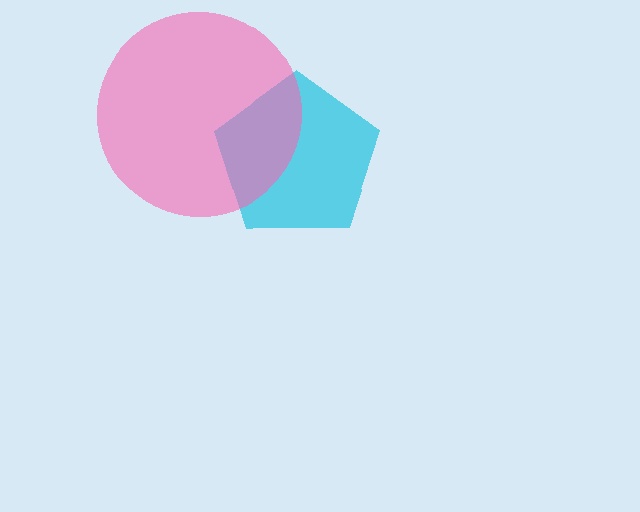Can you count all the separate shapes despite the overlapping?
Yes, there are 2 separate shapes.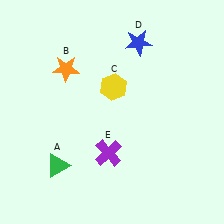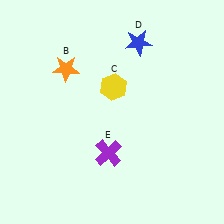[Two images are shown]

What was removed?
The green triangle (A) was removed in Image 2.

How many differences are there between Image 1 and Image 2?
There is 1 difference between the two images.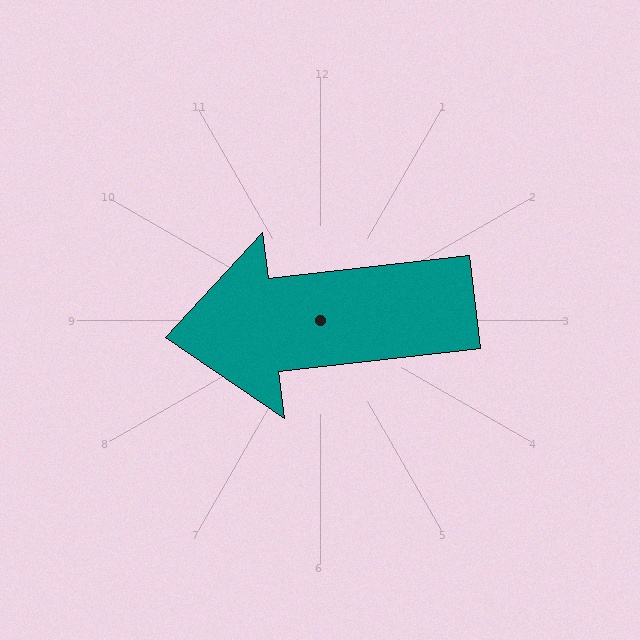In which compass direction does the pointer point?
West.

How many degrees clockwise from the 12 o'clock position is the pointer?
Approximately 263 degrees.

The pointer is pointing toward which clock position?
Roughly 9 o'clock.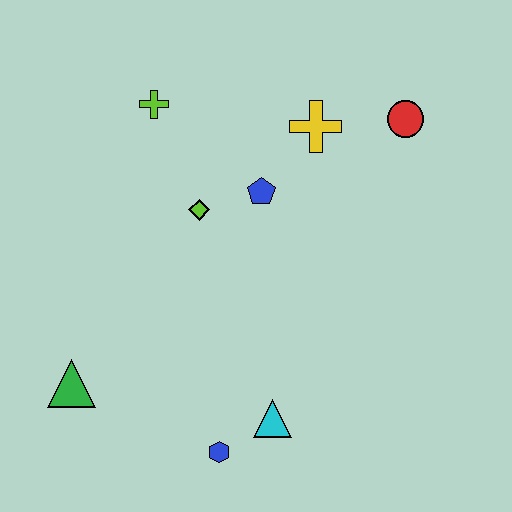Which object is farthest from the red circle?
The green triangle is farthest from the red circle.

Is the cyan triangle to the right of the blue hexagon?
Yes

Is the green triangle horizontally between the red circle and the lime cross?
No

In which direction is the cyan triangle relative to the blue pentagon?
The cyan triangle is below the blue pentagon.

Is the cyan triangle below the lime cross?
Yes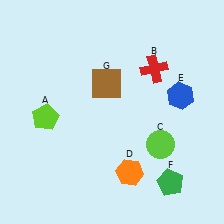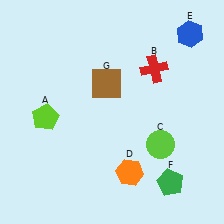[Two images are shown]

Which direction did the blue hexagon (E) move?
The blue hexagon (E) moved up.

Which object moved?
The blue hexagon (E) moved up.